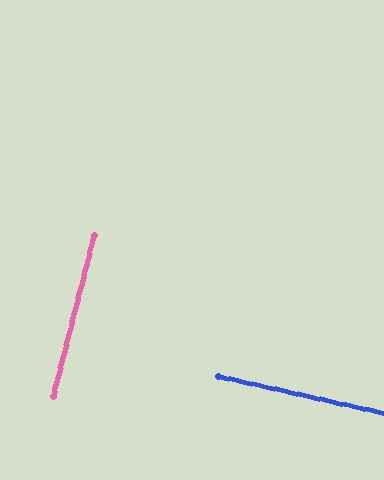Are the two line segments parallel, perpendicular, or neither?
Perpendicular — they meet at approximately 89°.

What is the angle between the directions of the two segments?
Approximately 89 degrees.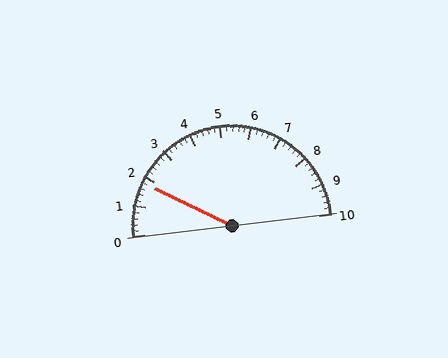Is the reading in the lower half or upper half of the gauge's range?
The reading is in the lower half of the range (0 to 10).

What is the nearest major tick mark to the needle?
The nearest major tick mark is 2.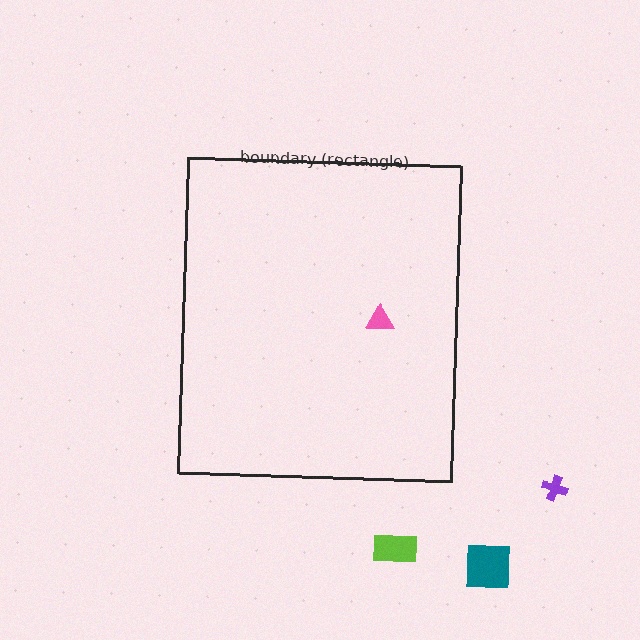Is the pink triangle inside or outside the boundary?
Inside.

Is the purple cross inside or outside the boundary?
Outside.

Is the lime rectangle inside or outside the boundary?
Outside.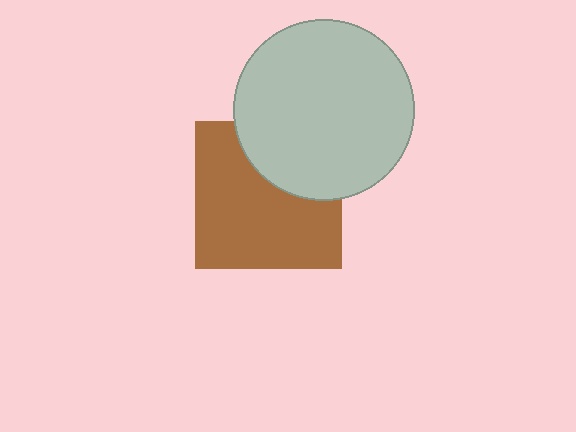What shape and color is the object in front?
The object in front is a light gray circle.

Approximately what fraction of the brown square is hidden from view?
Roughly 32% of the brown square is hidden behind the light gray circle.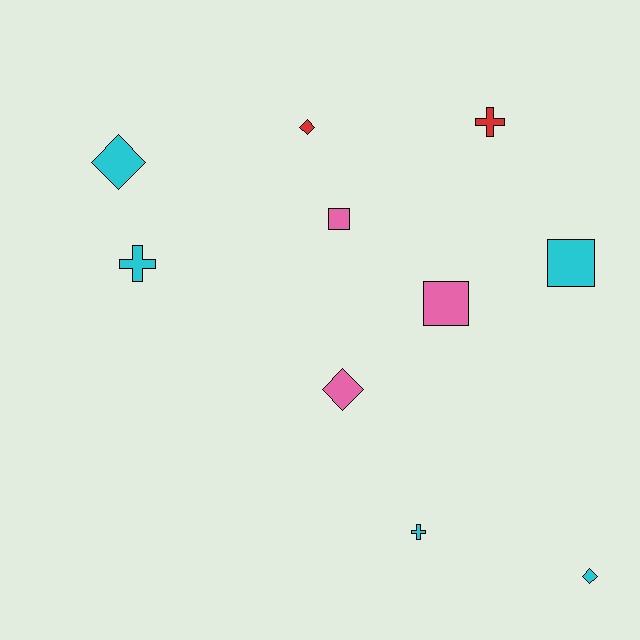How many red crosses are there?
There is 1 red cross.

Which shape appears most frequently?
Diamond, with 4 objects.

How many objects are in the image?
There are 10 objects.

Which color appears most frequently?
Cyan, with 5 objects.